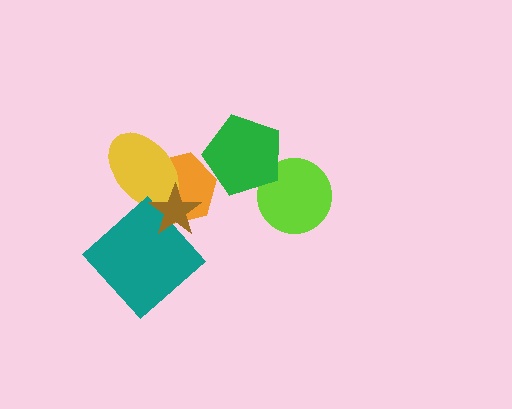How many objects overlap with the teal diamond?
1 object overlaps with the teal diamond.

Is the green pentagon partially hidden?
No, no other shape covers it.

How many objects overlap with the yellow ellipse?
2 objects overlap with the yellow ellipse.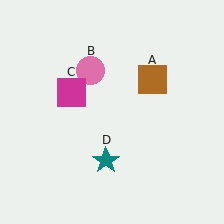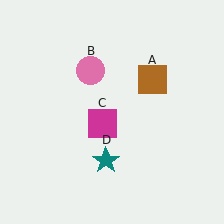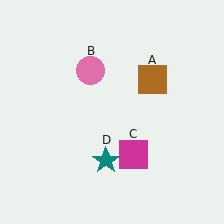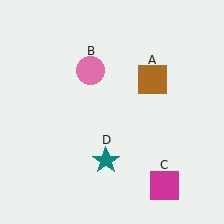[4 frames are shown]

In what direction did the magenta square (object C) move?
The magenta square (object C) moved down and to the right.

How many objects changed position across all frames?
1 object changed position: magenta square (object C).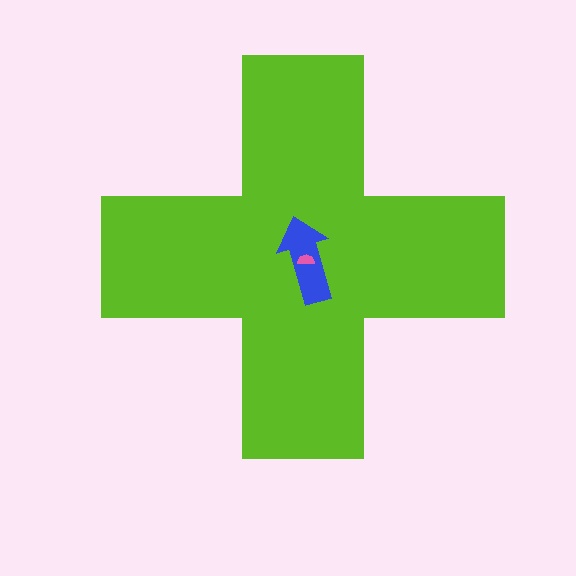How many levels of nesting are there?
3.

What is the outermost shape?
The lime cross.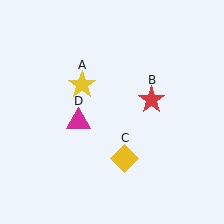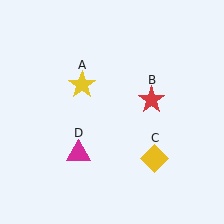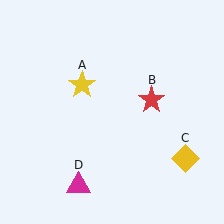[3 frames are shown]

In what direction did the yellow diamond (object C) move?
The yellow diamond (object C) moved right.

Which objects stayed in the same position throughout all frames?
Yellow star (object A) and red star (object B) remained stationary.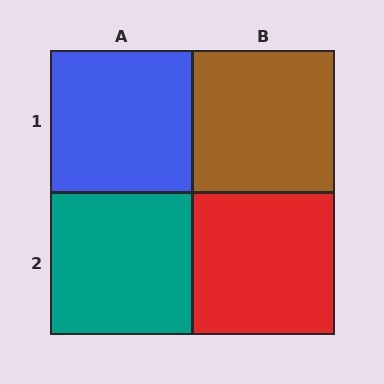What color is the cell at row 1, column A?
Blue.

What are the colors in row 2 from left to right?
Teal, red.